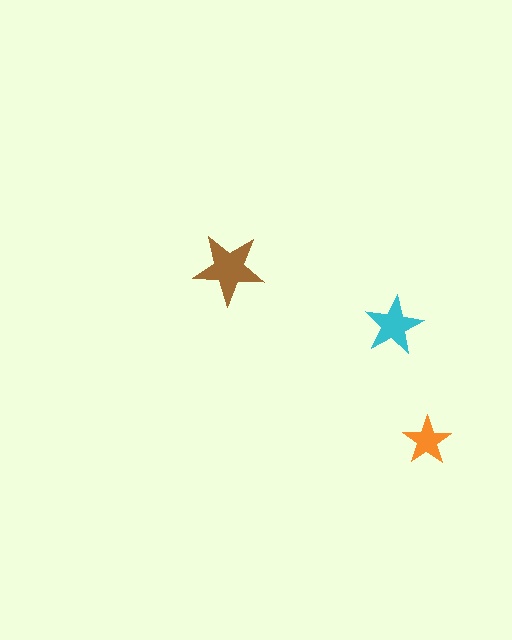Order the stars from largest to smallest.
the brown one, the cyan one, the orange one.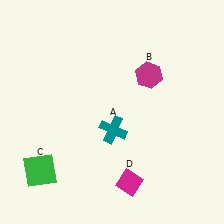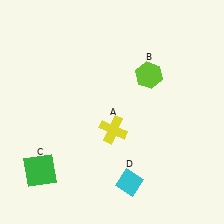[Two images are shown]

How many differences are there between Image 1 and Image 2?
There are 3 differences between the two images.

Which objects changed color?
A changed from teal to yellow. B changed from magenta to lime. D changed from magenta to cyan.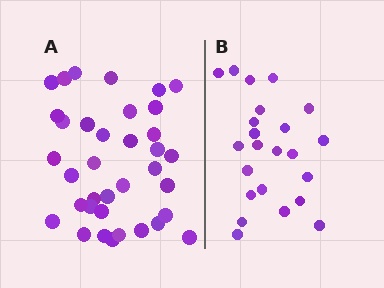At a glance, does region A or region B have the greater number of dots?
Region A (the left region) has more dots.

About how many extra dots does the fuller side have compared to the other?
Region A has approximately 15 more dots than region B.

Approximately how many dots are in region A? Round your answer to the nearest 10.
About 40 dots. (The exact count is 36, which rounds to 40.)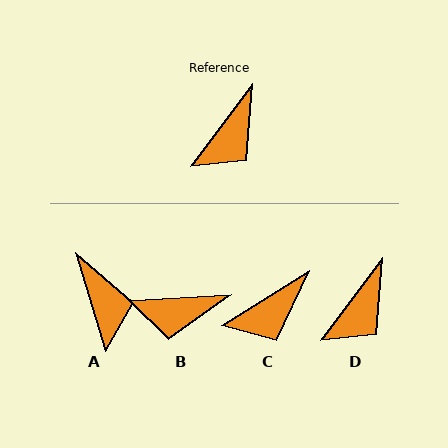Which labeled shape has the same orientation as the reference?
D.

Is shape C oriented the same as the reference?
No, it is off by about 21 degrees.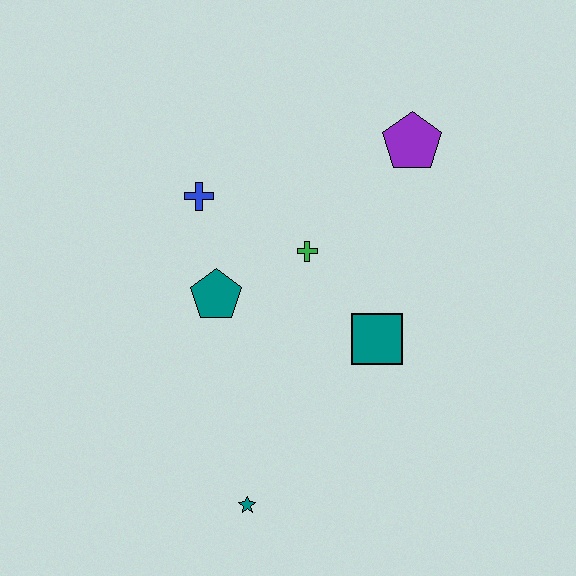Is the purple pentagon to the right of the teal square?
Yes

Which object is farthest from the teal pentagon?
The purple pentagon is farthest from the teal pentagon.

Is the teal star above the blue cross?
No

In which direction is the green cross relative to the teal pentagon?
The green cross is to the right of the teal pentagon.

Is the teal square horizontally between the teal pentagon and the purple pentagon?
Yes